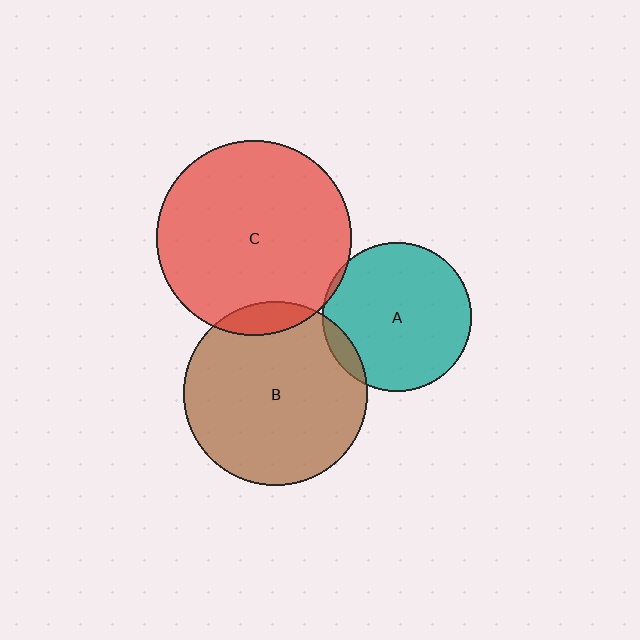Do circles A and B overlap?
Yes.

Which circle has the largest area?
Circle C (red).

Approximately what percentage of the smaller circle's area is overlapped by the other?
Approximately 10%.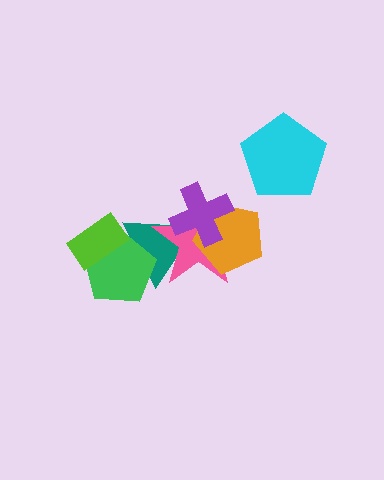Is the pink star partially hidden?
Yes, it is partially covered by another shape.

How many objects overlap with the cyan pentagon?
0 objects overlap with the cyan pentagon.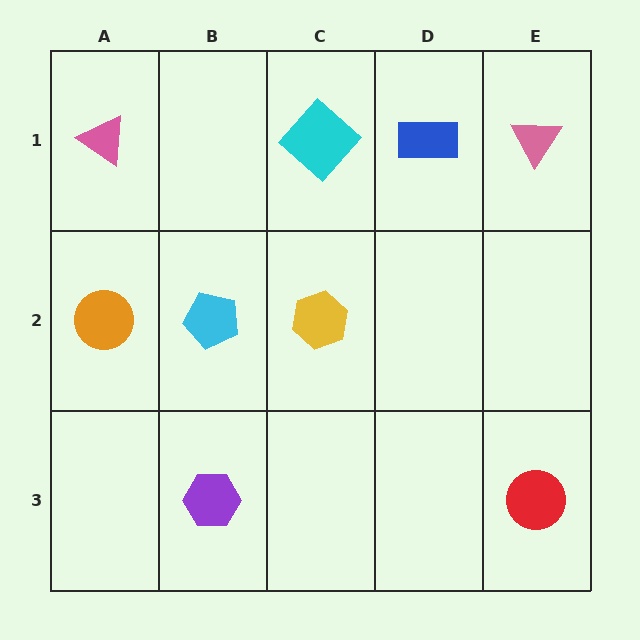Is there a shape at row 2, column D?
No, that cell is empty.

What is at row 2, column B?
A cyan pentagon.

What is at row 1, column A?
A pink triangle.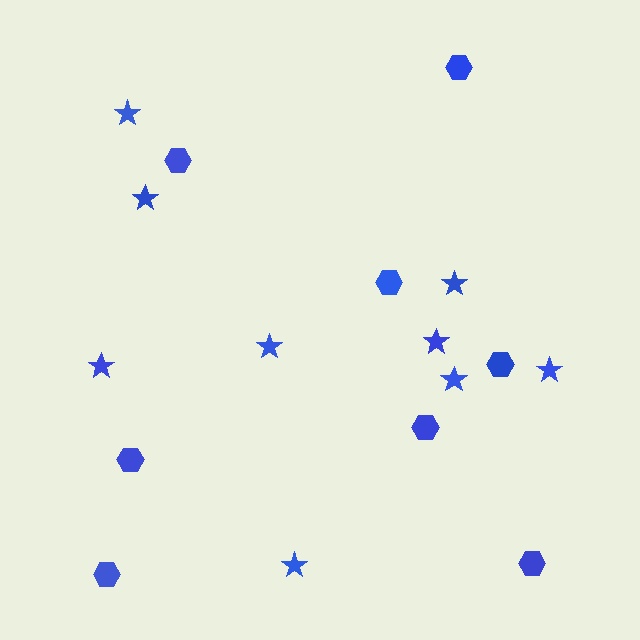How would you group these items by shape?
There are 2 groups: one group of stars (9) and one group of hexagons (8).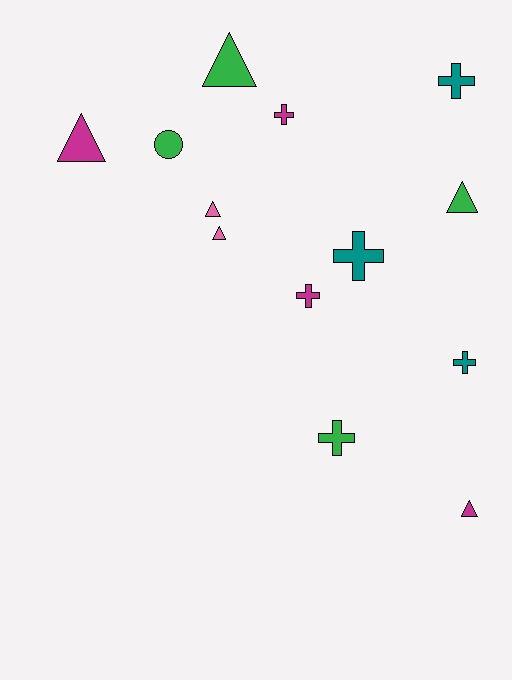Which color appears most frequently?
Green, with 4 objects.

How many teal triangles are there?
There are no teal triangles.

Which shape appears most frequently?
Triangle, with 6 objects.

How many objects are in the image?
There are 13 objects.